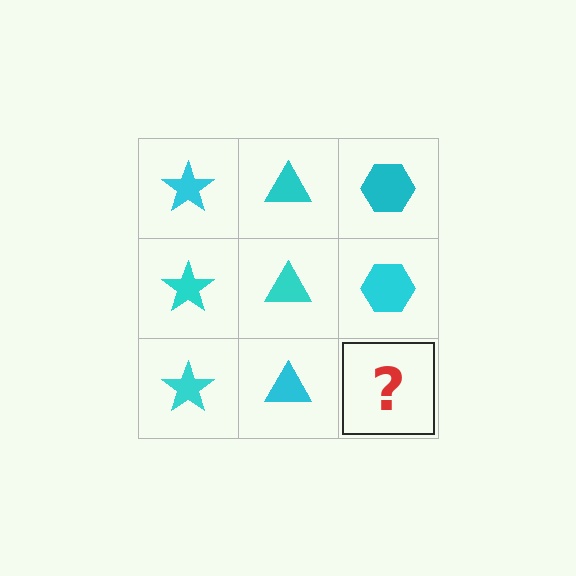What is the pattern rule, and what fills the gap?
The rule is that each column has a consistent shape. The gap should be filled with a cyan hexagon.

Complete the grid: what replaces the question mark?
The question mark should be replaced with a cyan hexagon.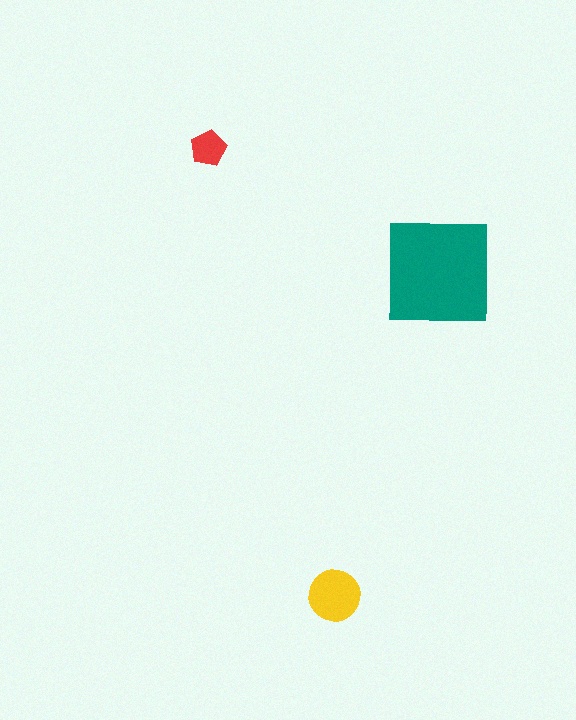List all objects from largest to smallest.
The teal square, the yellow circle, the red pentagon.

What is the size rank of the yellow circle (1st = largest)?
2nd.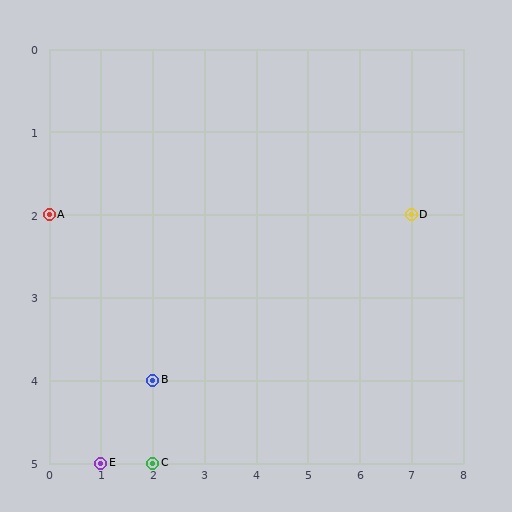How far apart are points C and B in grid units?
Points C and B are 1 row apart.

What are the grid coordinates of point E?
Point E is at grid coordinates (1, 5).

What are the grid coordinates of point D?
Point D is at grid coordinates (7, 2).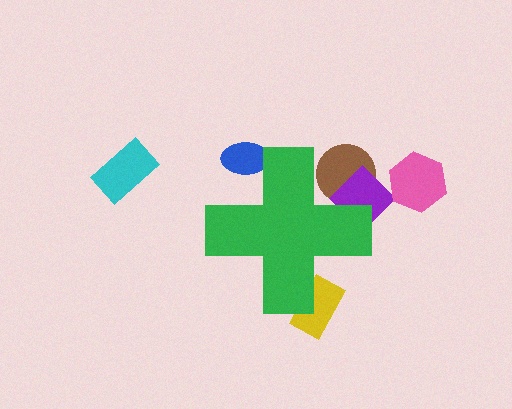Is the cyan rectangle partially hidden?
No, the cyan rectangle is fully visible.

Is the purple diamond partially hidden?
Yes, the purple diamond is partially hidden behind the green cross.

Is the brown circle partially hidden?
Yes, the brown circle is partially hidden behind the green cross.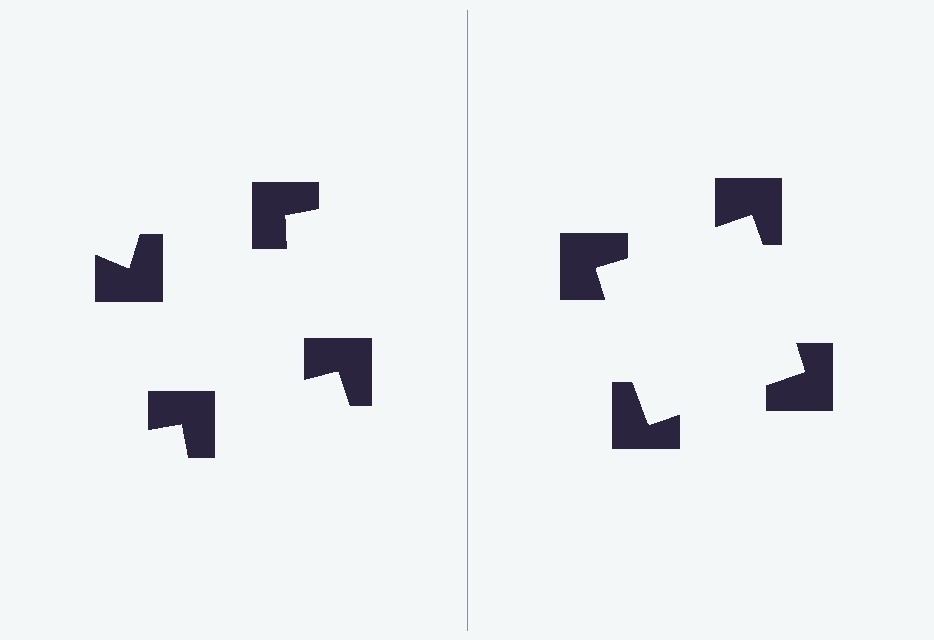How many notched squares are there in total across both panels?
8 — 4 on each side.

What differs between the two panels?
The notched squares are positioned identically on both sides; only the wedge orientations differ. On the right they align to a square; on the left they are misaligned.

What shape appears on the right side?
An illusory square.